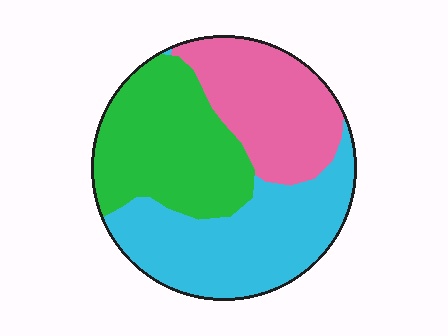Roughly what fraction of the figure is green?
Green takes up between a third and a half of the figure.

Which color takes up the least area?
Pink, at roughly 30%.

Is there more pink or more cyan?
Cyan.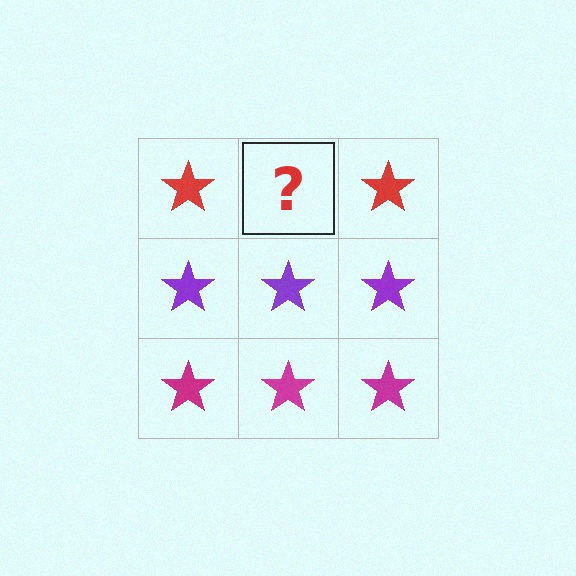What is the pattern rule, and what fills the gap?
The rule is that each row has a consistent color. The gap should be filled with a red star.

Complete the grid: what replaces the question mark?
The question mark should be replaced with a red star.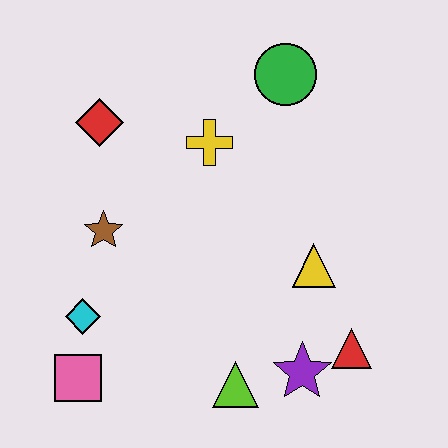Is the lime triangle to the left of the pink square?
No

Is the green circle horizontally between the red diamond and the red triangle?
Yes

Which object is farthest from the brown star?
The red triangle is farthest from the brown star.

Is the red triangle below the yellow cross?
Yes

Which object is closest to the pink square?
The cyan diamond is closest to the pink square.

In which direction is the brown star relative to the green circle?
The brown star is to the left of the green circle.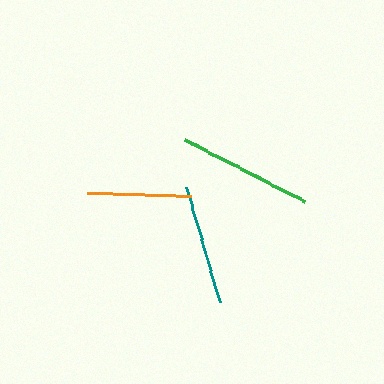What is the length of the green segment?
The green segment is approximately 135 pixels long.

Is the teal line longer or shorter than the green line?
The green line is longer than the teal line.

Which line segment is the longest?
The green line is the longest at approximately 135 pixels.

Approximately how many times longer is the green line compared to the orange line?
The green line is approximately 1.3 times the length of the orange line.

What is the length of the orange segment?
The orange segment is approximately 104 pixels long.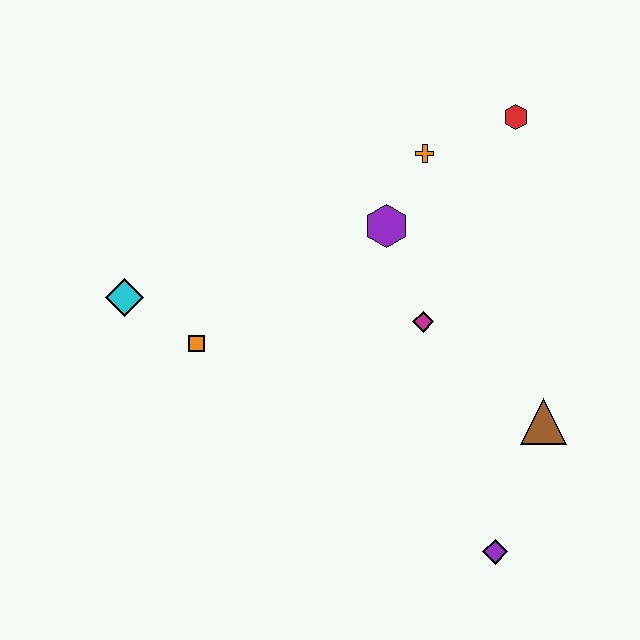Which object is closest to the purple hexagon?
The orange cross is closest to the purple hexagon.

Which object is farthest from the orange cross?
The purple diamond is farthest from the orange cross.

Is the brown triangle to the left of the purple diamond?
No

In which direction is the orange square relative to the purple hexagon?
The orange square is to the left of the purple hexagon.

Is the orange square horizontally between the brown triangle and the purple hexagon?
No